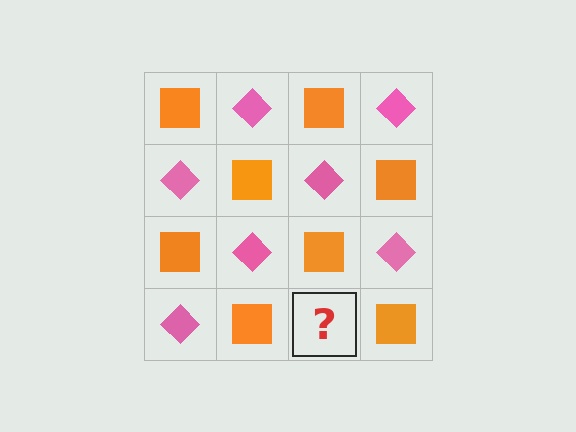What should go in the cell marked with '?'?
The missing cell should contain a pink diamond.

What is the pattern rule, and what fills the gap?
The rule is that it alternates orange square and pink diamond in a checkerboard pattern. The gap should be filled with a pink diamond.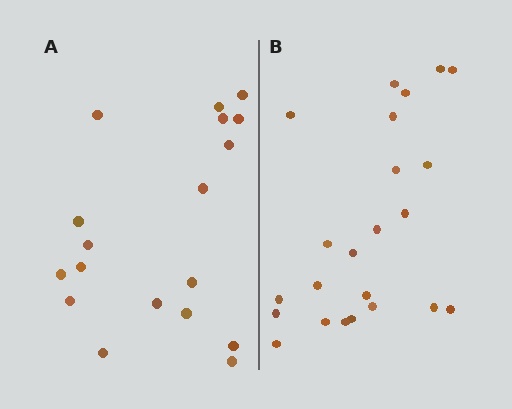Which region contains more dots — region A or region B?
Region B (the right region) has more dots.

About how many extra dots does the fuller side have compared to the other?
Region B has about 5 more dots than region A.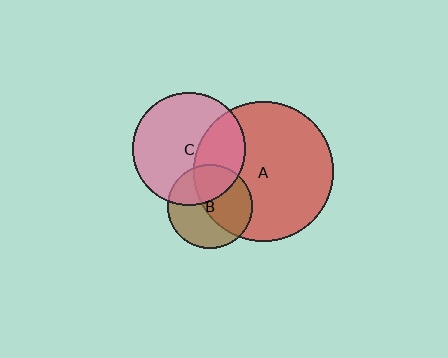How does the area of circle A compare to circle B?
Approximately 2.7 times.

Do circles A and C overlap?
Yes.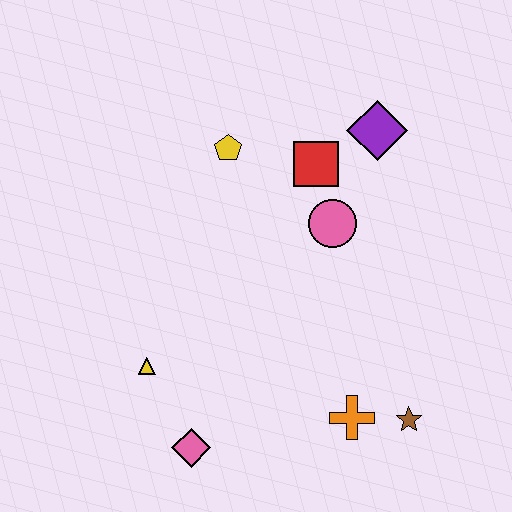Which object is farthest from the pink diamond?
The purple diamond is farthest from the pink diamond.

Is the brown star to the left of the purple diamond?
No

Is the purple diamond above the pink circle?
Yes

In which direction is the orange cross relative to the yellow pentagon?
The orange cross is below the yellow pentagon.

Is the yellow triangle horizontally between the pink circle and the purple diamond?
No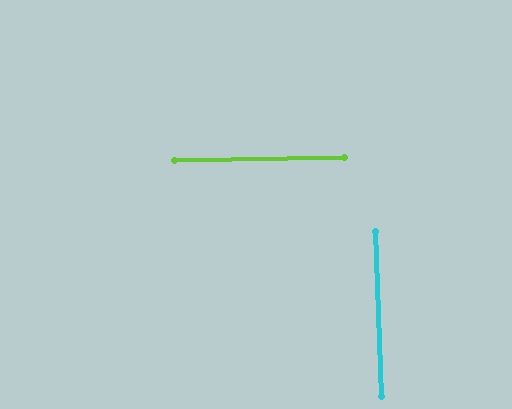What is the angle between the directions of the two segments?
Approximately 89 degrees.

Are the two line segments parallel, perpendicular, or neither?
Perpendicular — they meet at approximately 89°.